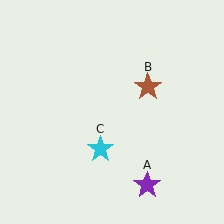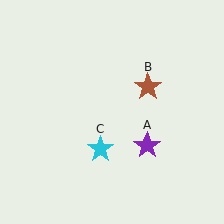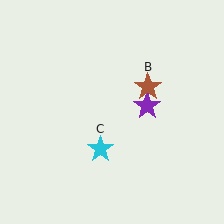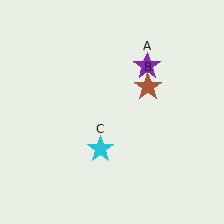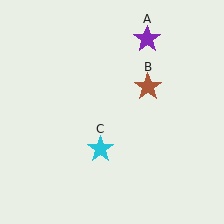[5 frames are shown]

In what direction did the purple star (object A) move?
The purple star (object A) moved up.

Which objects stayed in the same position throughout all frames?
Brown star (object B) and cyan star (object C) remained stationary.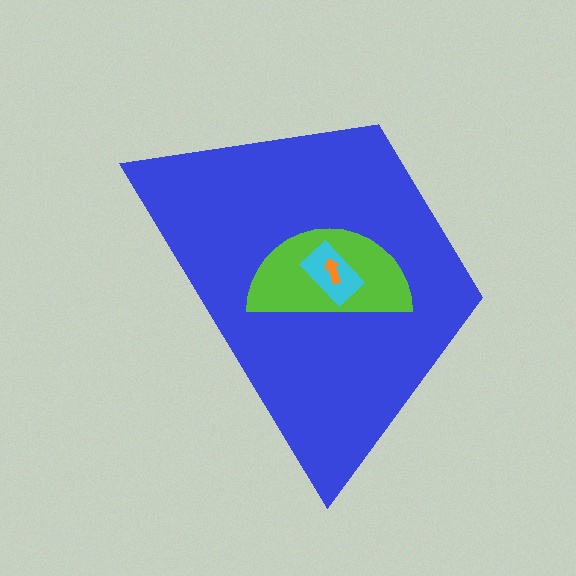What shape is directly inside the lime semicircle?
The cyan rectangle.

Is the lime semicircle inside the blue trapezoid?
Yes.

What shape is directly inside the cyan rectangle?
The orange arrow.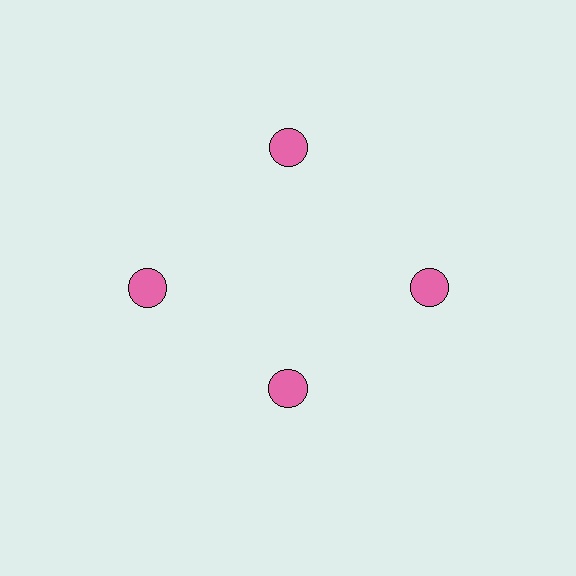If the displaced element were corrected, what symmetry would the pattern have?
It would have 4-fold rotational symmetry — the pattern would map onto itself every 90 degrees.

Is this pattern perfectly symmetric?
No. The 4 pink circles are arranged in a ring, but one element near the 6 o'clock position is pulled inward toward the center, breaking the 4-fold rotational symmetry.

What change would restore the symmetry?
The symmetry would be restored by moving it outward, back onto the ring so that all 4 circles sit at equal angles and equal distance from the center.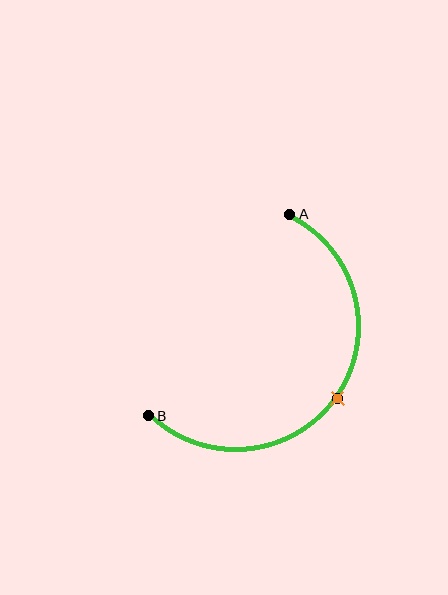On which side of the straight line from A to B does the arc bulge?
The arc bulges below and to the right of the straight line connecting A and B.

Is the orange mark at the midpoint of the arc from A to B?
Yes. The orange mark lies on the arc at equal arc-length from both A and B — it is the arc midpoint.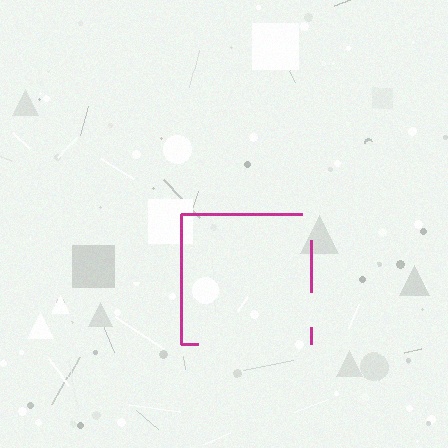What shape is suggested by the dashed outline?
The dashed outline suggests a square.